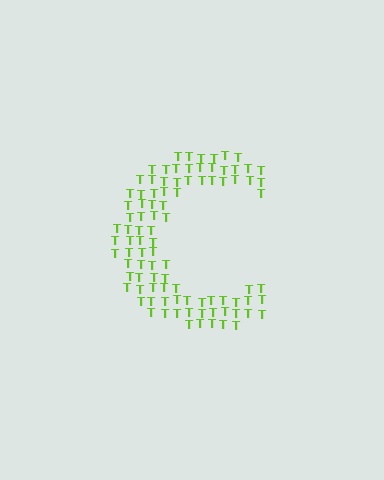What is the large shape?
The large shape is the letter C.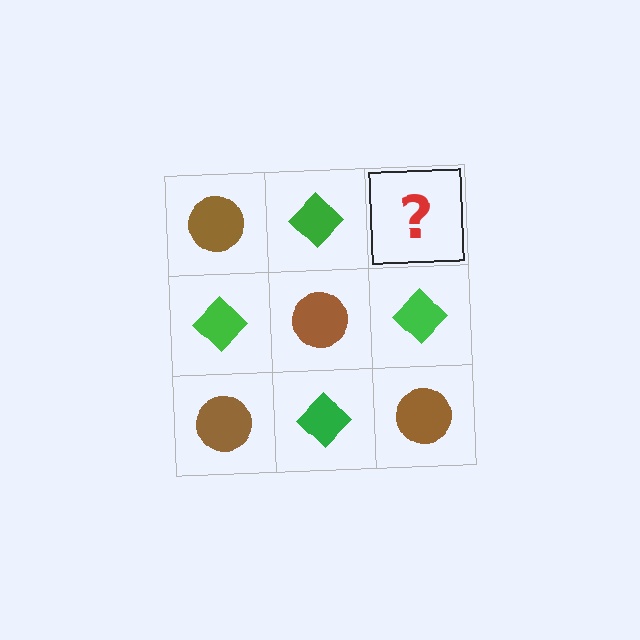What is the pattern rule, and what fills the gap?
The rule is that it alternates brown circle and green diamond in a checkerboard pattern. The gap should be filled with a brown circle.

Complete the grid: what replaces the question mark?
The question mark should be replaced with a brown circle.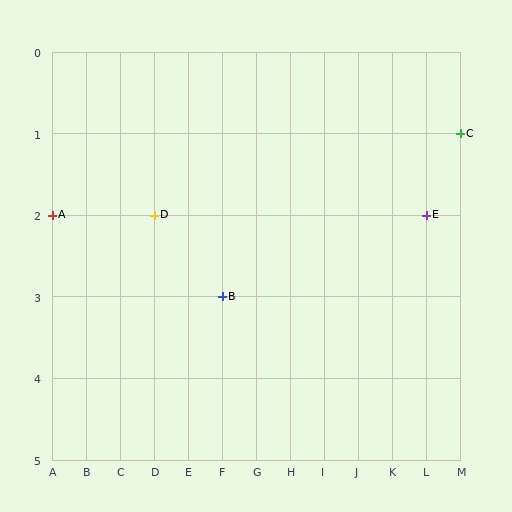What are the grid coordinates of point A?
Point A is at grid coordinates (A, 2).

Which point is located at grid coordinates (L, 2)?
Point E is at (L, 2).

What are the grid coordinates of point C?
Point C is at grid coordinates (M, 1).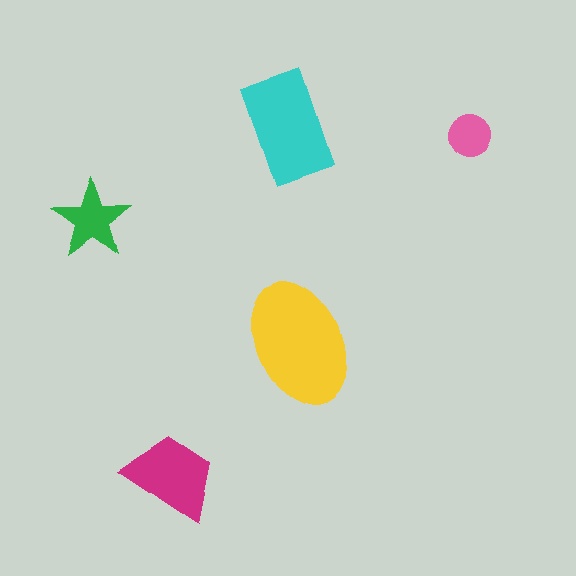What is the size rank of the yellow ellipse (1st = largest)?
1st.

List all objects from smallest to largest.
The pink circle, the green star, the magenta trapezoid, the cyan rectangle, the yellow ellipse.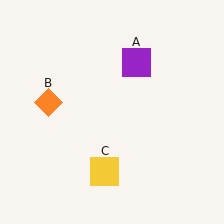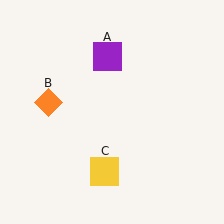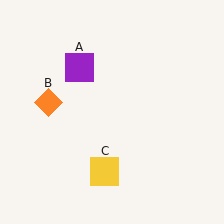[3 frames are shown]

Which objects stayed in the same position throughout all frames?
Orange diamond (object B) and yellow square (object C) remained stationary.